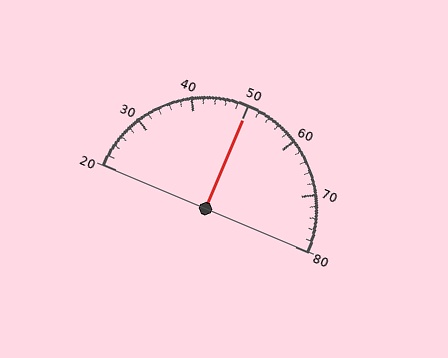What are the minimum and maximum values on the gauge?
The gauge ranges from 20 to 80.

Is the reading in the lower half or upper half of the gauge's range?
The reading is in the upper half of the range (20 to 80).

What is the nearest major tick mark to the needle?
The nearest major tick mark is 50.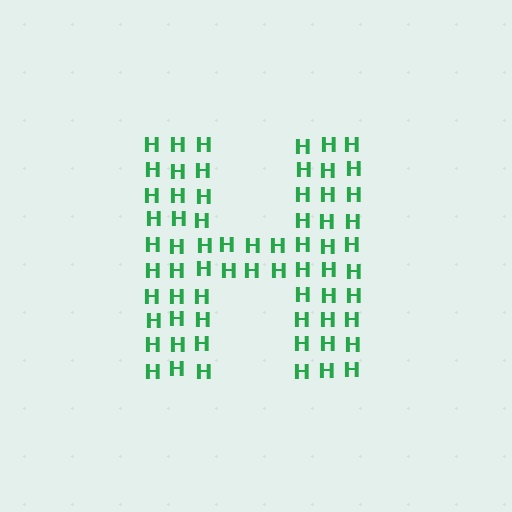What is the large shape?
The large shape is the letter H.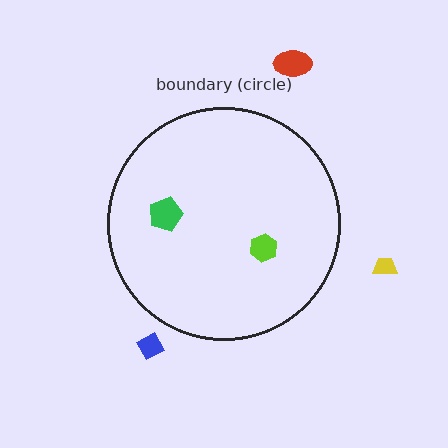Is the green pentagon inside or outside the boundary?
Inside.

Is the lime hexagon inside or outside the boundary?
Inside.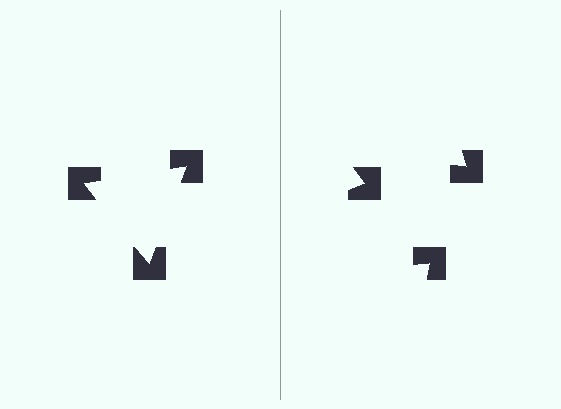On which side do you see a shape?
An illusory triangle appears on the left side. On the right side the wedge cuts are rotated, so no coherent shape forms.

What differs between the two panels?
The notched squares are positioned identically on both sides; only the wedge orientations differ. On the left they align to a triangle; on the right they are misaligned.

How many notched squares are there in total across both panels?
6 — 3 on each side.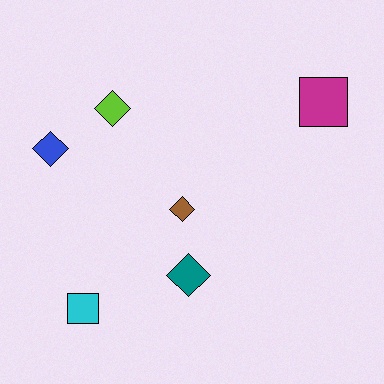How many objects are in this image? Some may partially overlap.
There are 6 objects.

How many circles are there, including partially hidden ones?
There are no circles.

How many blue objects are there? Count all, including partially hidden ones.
There is 1 blue object.